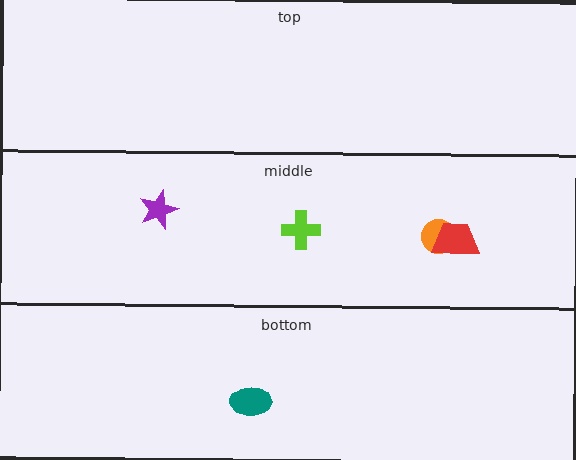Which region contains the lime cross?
The middle region.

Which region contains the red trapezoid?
The middle region.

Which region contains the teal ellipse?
The bottom region.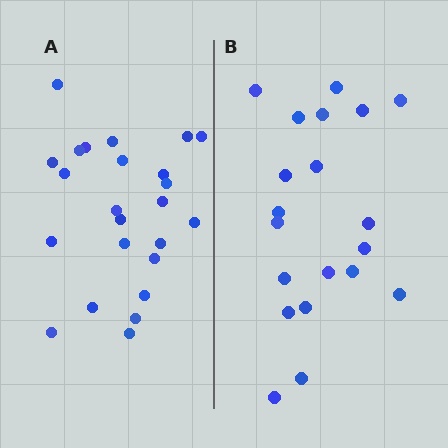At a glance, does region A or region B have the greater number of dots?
Region A (the left region) has more dots.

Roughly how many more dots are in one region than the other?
Region A has about 4 more dots than region B.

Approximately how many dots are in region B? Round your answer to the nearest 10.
About 20 dots.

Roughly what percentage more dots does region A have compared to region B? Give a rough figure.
About 20% more.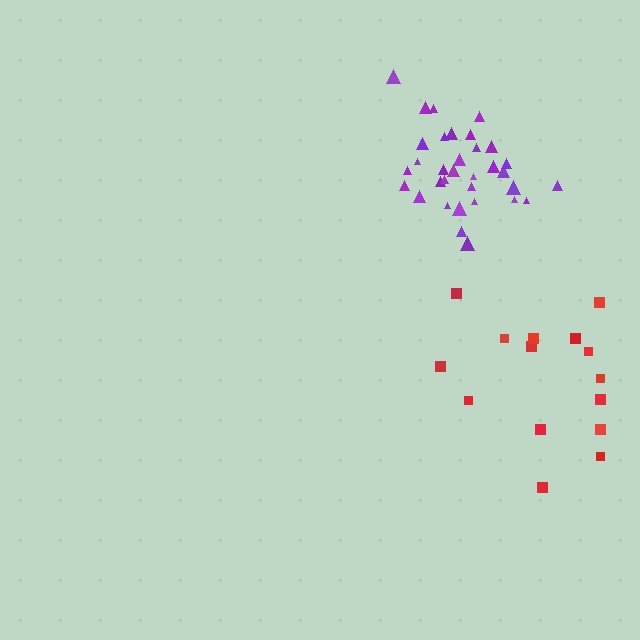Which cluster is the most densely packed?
Purple.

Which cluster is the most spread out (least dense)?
Red.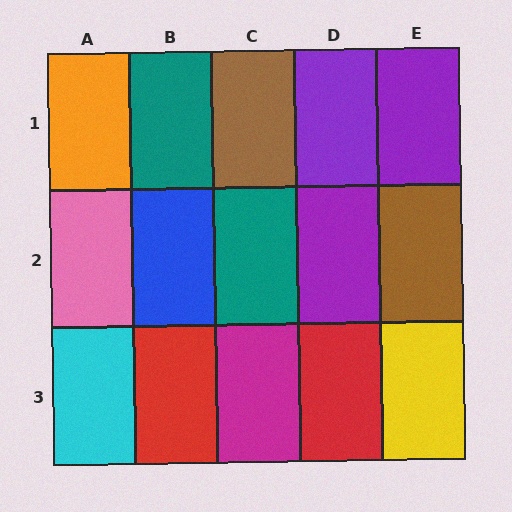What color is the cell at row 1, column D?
Purple.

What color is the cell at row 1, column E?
Purple.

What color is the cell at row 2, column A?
Pink.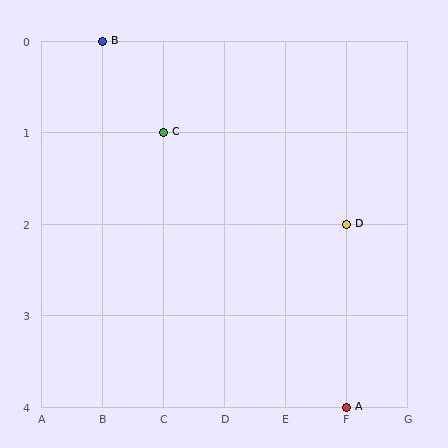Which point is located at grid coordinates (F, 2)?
Point D is at (F, 2).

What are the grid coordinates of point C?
Point C is at grid coordinates (C, 1).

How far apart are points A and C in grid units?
Points A and C are 3 columns and 3 rows apart (about 4.2 grid units diagonally).